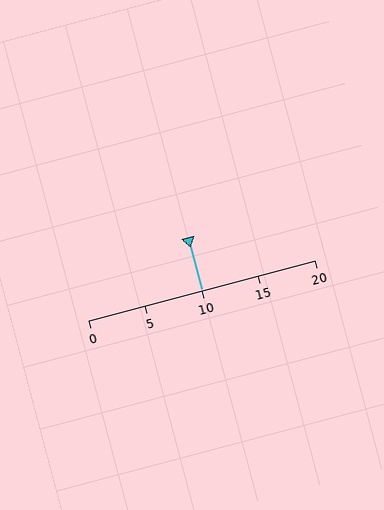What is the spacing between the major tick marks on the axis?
The major ticks are spaced 5 apart.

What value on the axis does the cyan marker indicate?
The marker indicates approximately 10.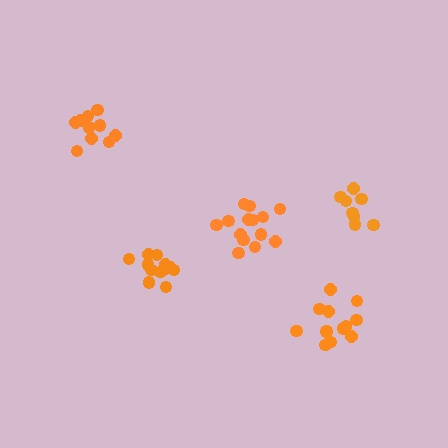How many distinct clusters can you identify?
There are 5 distinct clusters.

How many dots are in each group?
Group 1: 13 dots, Group 2: 10 dots, Group 3: 12 dots, Group 4: 14 dots, Group 5: 8 dots (57 total).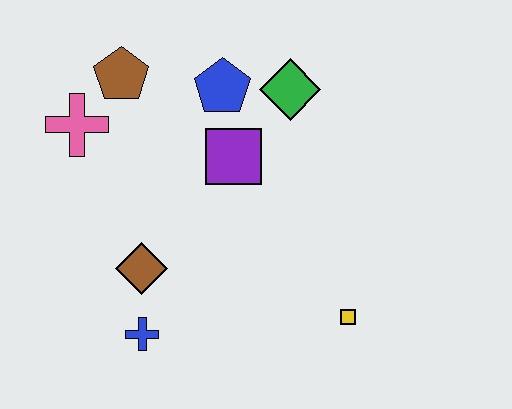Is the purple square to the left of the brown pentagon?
No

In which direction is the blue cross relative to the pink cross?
The blue cross is below the pink cross.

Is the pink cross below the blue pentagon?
Yes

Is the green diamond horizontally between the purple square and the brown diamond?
No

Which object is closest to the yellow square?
The purple square is closest to the yellow square.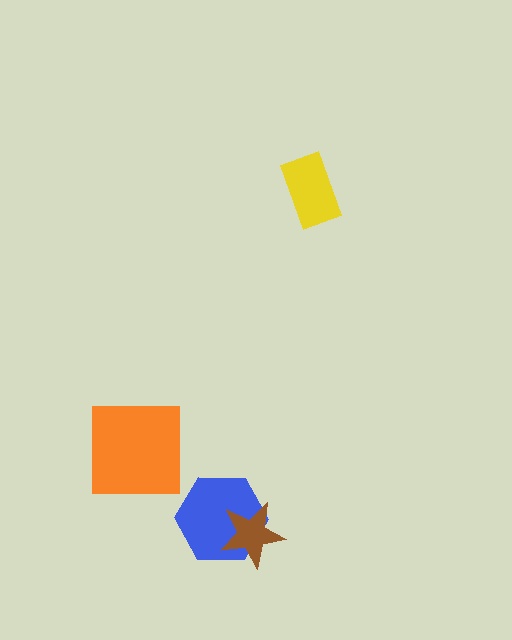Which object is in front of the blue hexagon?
The brown star is in front of the blue hexagon.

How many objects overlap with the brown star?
1 object overlaps with the brown star.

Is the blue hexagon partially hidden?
Yes, it is partially covered by another shape.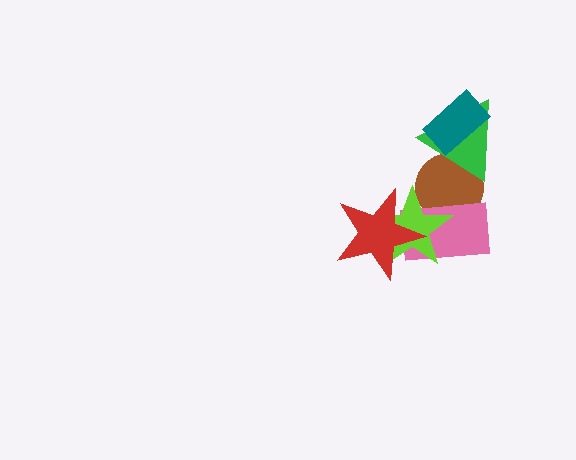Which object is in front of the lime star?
The red star is in front of the lime star.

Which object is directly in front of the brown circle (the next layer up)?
The green triangle is directly in front of the brown circle.